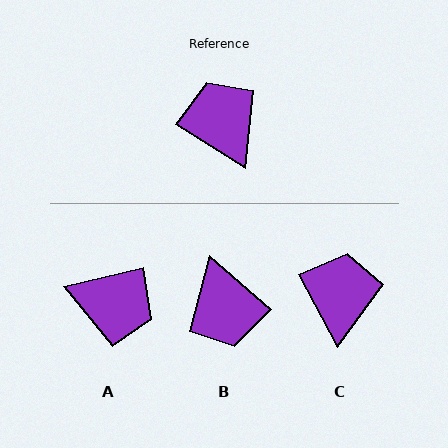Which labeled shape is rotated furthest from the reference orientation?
B, about 172 degrees away.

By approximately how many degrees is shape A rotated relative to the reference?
Approximately 135 degrees clockwise.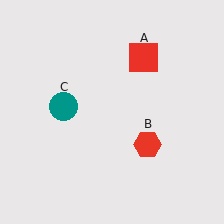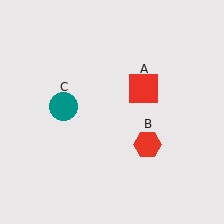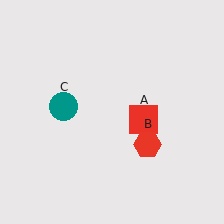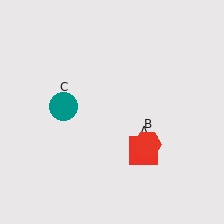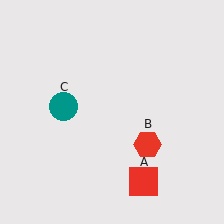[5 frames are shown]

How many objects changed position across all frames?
1 object changed position: red square (object A).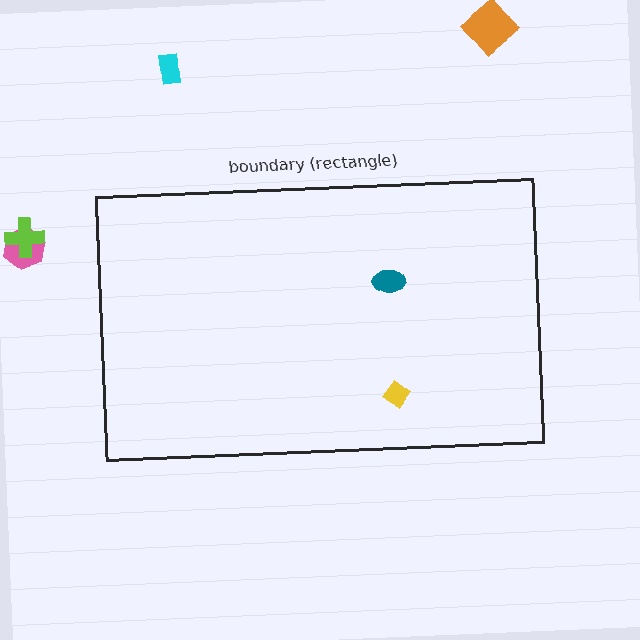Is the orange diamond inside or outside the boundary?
Outside.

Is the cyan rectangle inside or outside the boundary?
Outside.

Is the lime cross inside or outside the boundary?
Outside.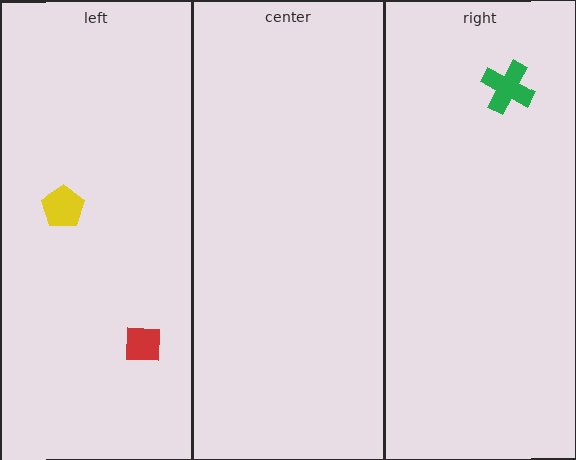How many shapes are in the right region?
1.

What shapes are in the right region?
The green cross.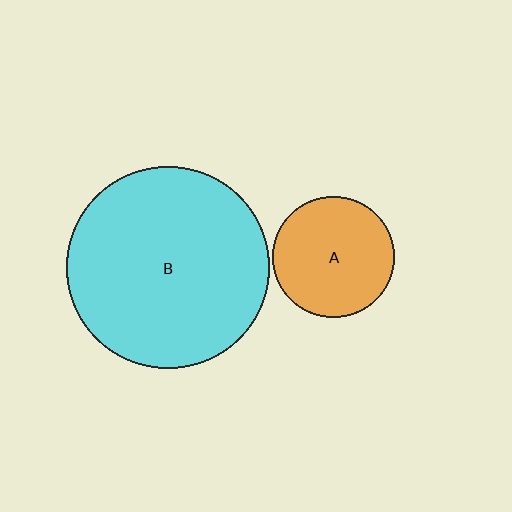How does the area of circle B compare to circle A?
Approximately 2.8 times.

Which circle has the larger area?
Circle B (cyan).